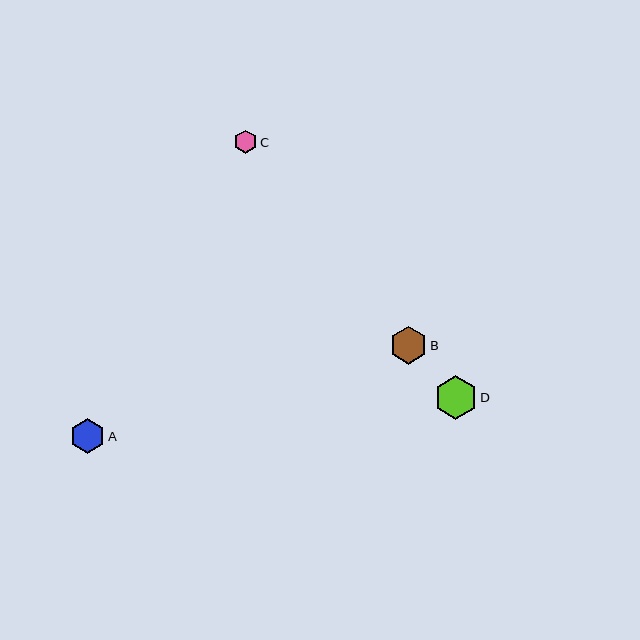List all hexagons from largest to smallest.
From largest to smallest: D, B, A, C.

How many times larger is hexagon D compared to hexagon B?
Hexagon D is approximately 1.2 times the size of hexagon B.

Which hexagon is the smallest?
Hexagon C is the smallest with a size of approximately 23 pixels.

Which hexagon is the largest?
Hexagon D is the largest with a size of approximately 43 pixels.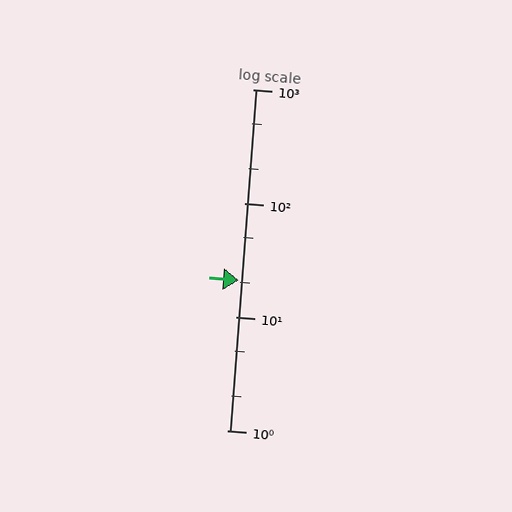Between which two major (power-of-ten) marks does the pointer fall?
The pointer is between 10 and 100.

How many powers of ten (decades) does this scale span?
The scale spans 3 decades, from 1 to 1000.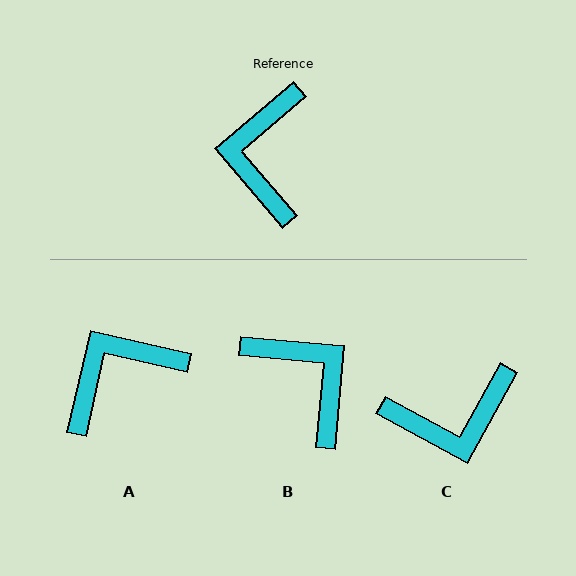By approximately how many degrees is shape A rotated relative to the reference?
Approximately 53 degrees clockwise.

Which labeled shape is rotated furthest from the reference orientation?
B, about 135 degrees away.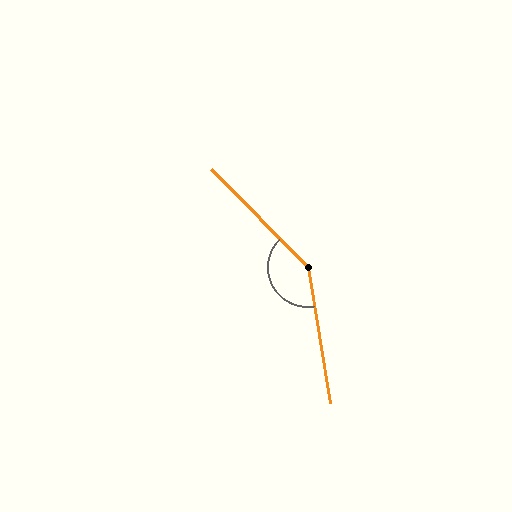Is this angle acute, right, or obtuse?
It is obtuse.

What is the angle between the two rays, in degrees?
Approximately 144 degrees.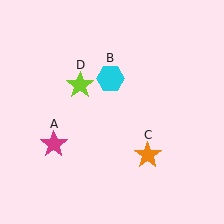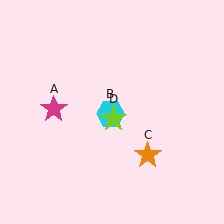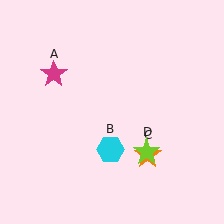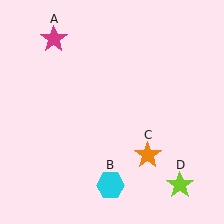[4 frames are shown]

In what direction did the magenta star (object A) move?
The magenta star (object A) moved up.